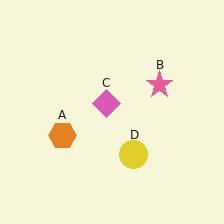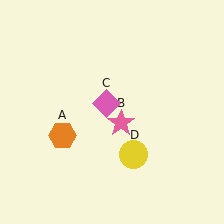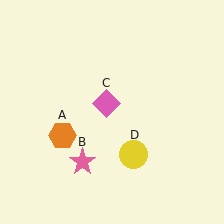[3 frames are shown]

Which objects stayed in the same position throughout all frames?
Orange hexagon (object A) and pink diamond (object C) and yellow circle (object D) remained stationary.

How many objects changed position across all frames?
1 object changed position: pink star (object B).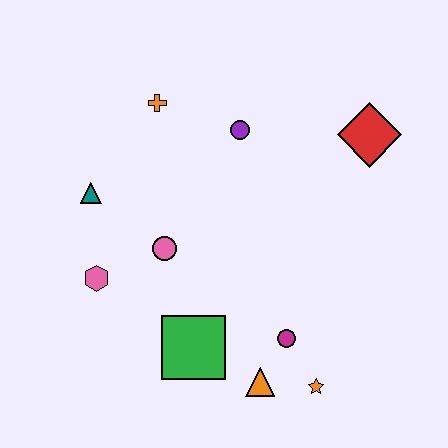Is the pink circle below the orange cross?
Yes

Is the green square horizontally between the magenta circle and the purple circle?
No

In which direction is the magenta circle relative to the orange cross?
The magenta circle is below the orange cross.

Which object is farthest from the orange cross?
The orange star is farthest from the orange cross.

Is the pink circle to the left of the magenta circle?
Yes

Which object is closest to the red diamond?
The purple circle is closest to the red diamond.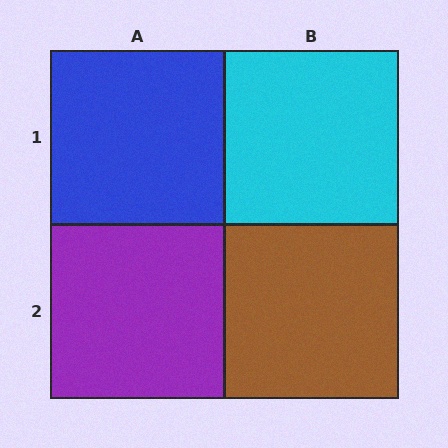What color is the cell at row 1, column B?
Cyan.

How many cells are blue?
1 cell is blue.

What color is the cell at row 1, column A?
Blue.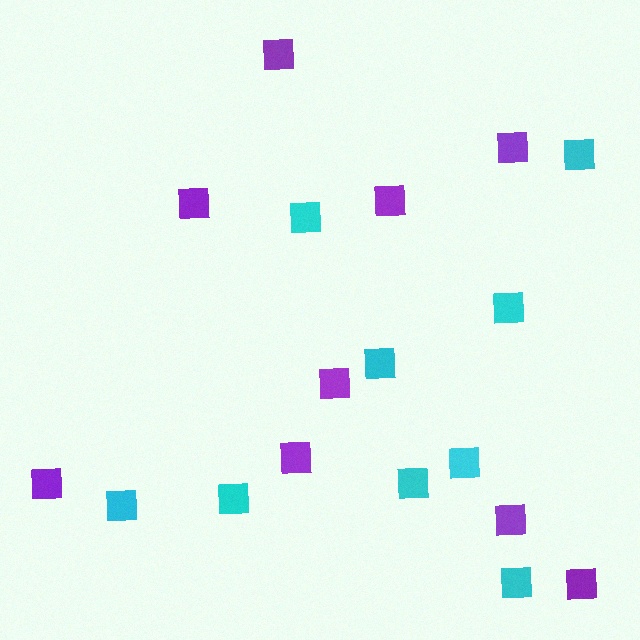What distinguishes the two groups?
There are 2 groups: one group of purple squares (9) and one group of cyan squares (9).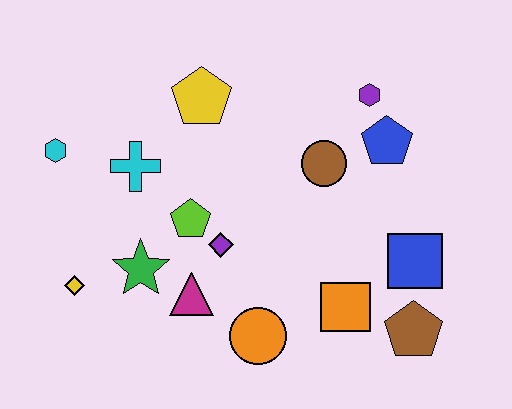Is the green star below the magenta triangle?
No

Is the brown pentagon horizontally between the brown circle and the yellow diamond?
No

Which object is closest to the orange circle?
The magenta triangle is closest to the orange circle.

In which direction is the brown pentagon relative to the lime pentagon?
The brown pentagon is to the right of the lime pentagon.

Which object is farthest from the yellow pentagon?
The brown pentagon is farthest from the yellow pentagon.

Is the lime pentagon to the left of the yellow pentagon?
Yes